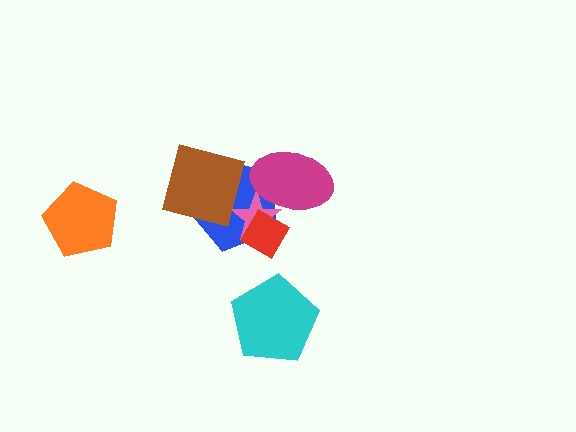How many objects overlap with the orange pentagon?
0 objects overlap with the orange pentagon.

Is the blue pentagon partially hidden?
Yes, it is partially covered by another shape.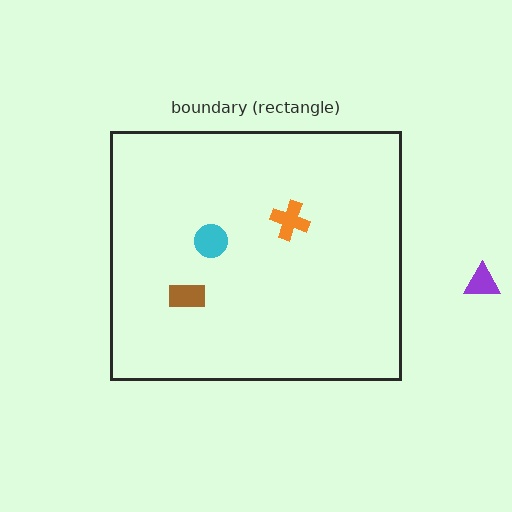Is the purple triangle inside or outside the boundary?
Outside.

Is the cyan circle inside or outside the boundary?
Inside.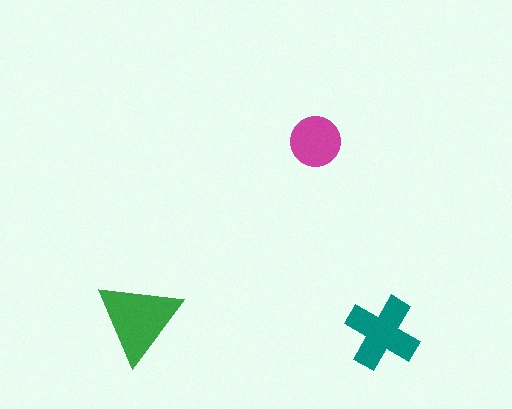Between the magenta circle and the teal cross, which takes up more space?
The teal cross.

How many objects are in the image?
There are 3 objects in the image.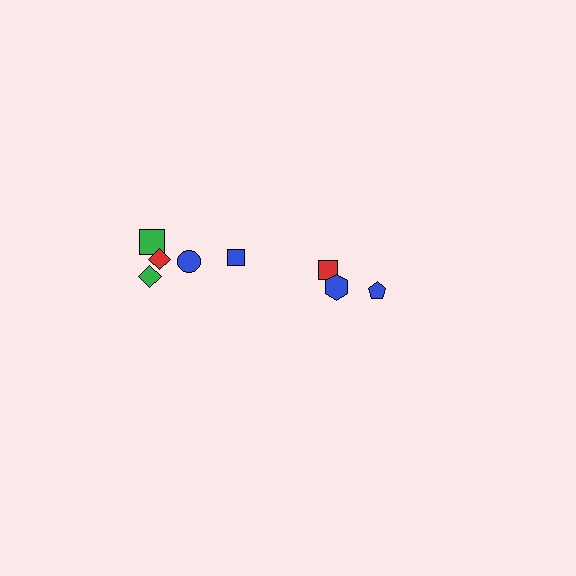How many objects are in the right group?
There are 3 objects.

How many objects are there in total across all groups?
There are 8 objects.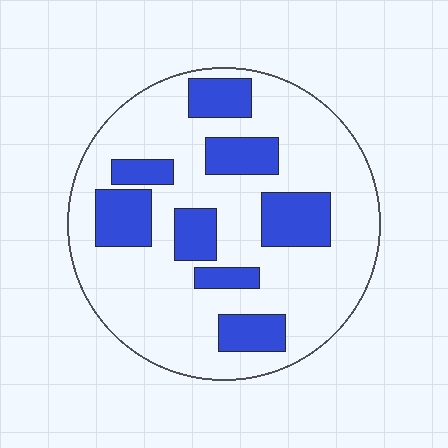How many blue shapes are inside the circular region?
8.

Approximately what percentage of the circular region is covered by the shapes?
Approximately 25%.